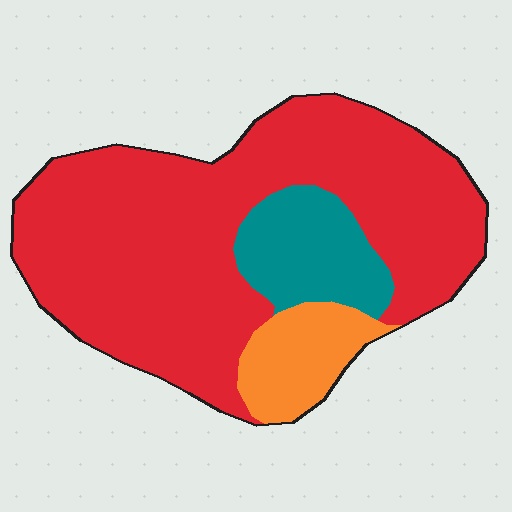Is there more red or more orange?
Red.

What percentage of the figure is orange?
Orange takes up less than a sixth of the figure.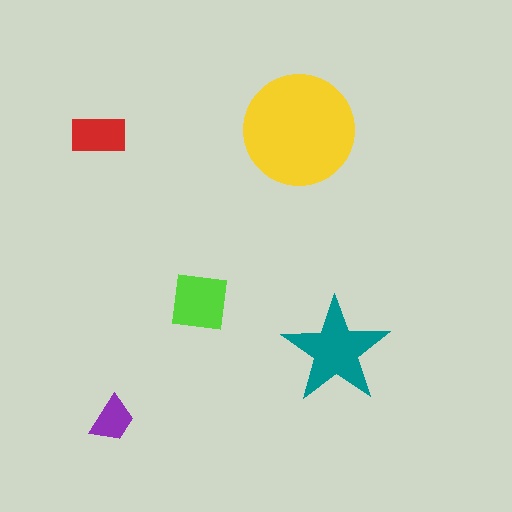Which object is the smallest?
The purple trapezoid.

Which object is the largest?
The yellow circle.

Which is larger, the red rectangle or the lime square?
The lime square.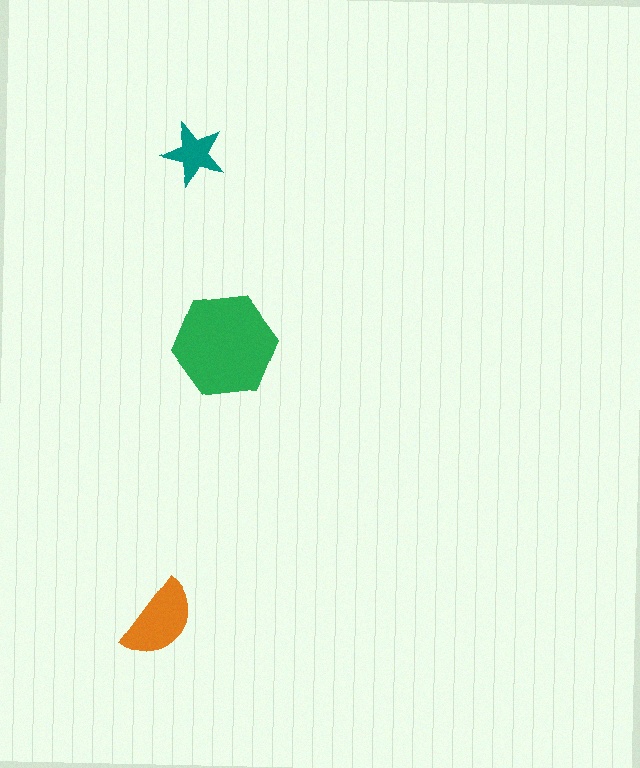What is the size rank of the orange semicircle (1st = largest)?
2nd.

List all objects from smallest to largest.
The teal star, the orange semicircle, the green hexagon.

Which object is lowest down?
The orange semicircle is bottommost.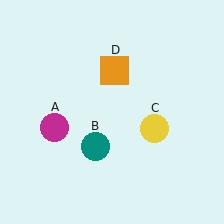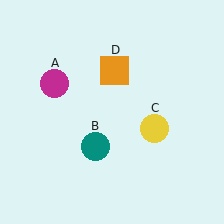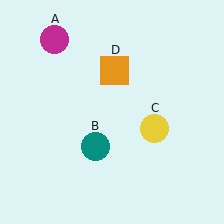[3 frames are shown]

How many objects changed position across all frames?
1 object changed position: magenta circle (object A).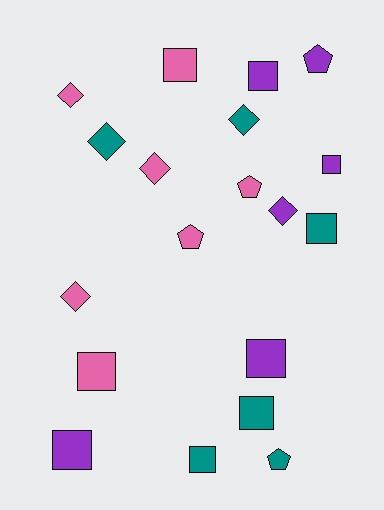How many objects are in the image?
There are 19 objects.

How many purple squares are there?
There are 4 purple squares.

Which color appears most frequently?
Pink, with 7 objects.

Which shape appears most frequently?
Square, with 9 objects.